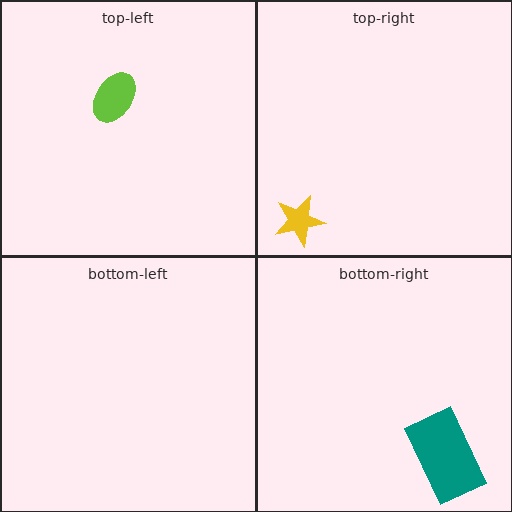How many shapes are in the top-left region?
1.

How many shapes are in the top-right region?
1.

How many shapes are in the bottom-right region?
1.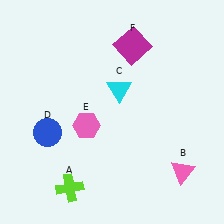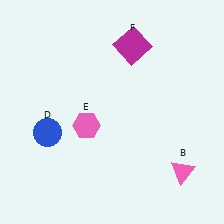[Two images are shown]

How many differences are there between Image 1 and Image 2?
There are 2 differences between the two images.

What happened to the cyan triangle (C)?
The cyan triangle (C) was removed in Image 2. It was in the top-right area of Image 1.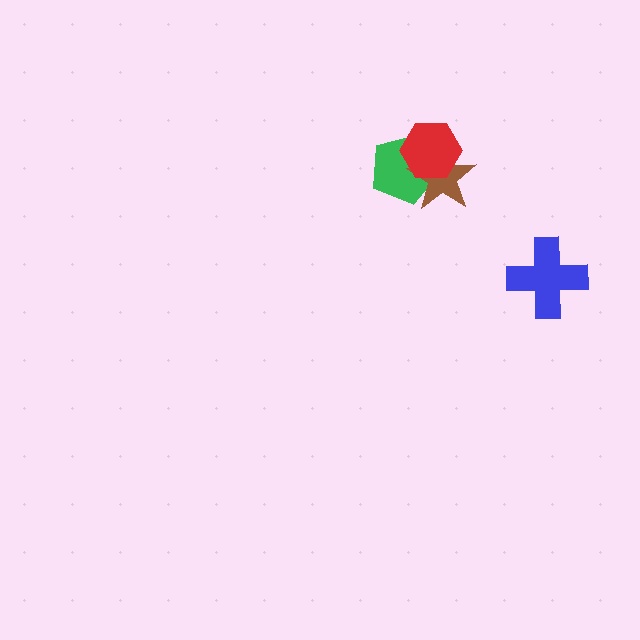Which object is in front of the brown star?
The red hexagon is in front of the brown star.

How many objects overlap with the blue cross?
0 objects overlap with the blue cross.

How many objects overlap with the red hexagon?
2 objects overlap with the red hexagon.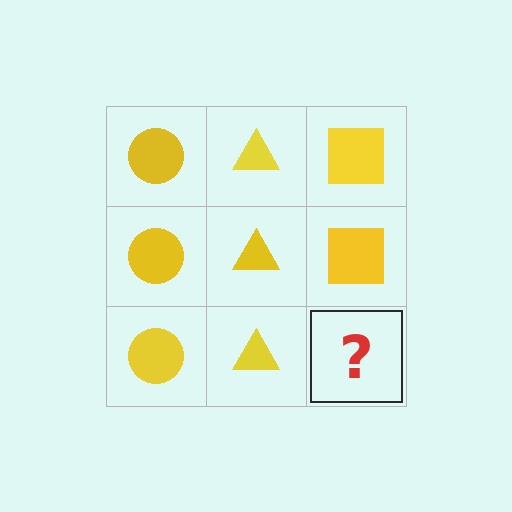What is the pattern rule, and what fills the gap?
The rule is that each column has a consistent shape. The gap should be filled with a yellow square.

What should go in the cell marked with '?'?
The missing cell should contain a yellow square.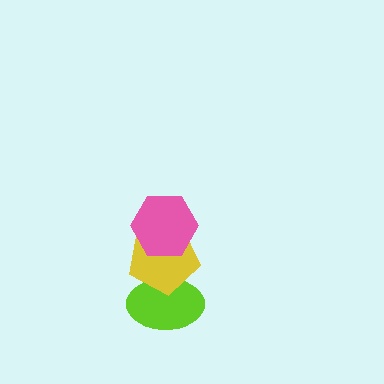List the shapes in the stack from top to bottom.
From top to bottom: the pink hexagon, the yellow pentagon, the lime ellipse.